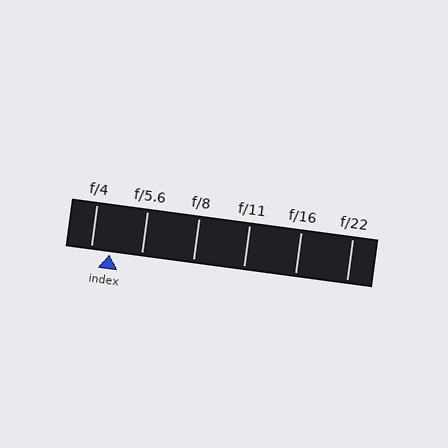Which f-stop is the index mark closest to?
The index mark is closest to f/4.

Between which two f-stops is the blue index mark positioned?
The index mark is between f/4 and f/5.6.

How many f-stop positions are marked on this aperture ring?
There are 6 f-stop positions marked.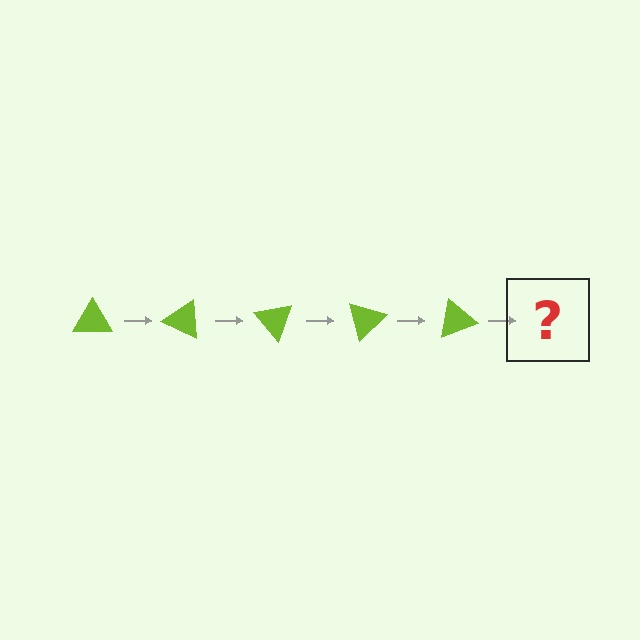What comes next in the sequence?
The next element should be a lime triangle rotated 125 degrees.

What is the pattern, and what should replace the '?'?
The pattern is that the triangle rotates 25 degrees each step. The '?' should be a lime triangle rotated 125 degrees.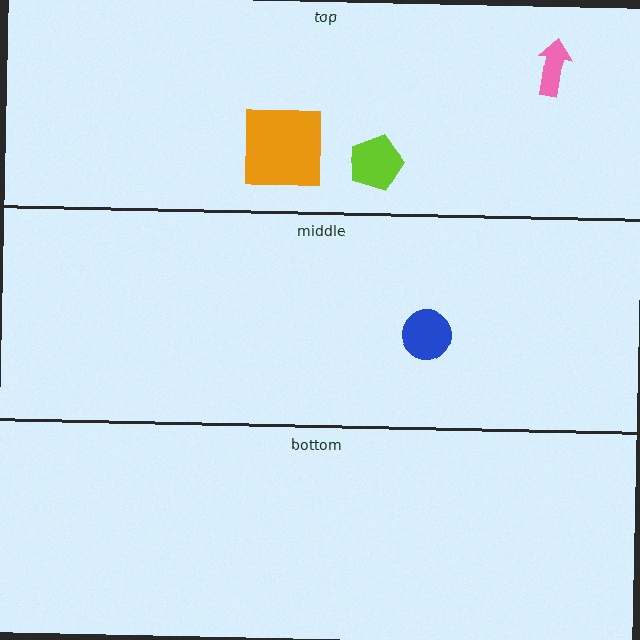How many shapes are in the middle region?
1.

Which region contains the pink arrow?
The top region.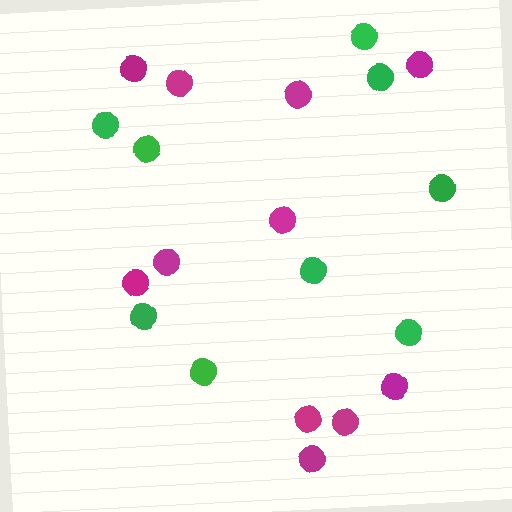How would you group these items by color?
There are 2 groups: one group of magenta circles (11) and one group of green circles (9).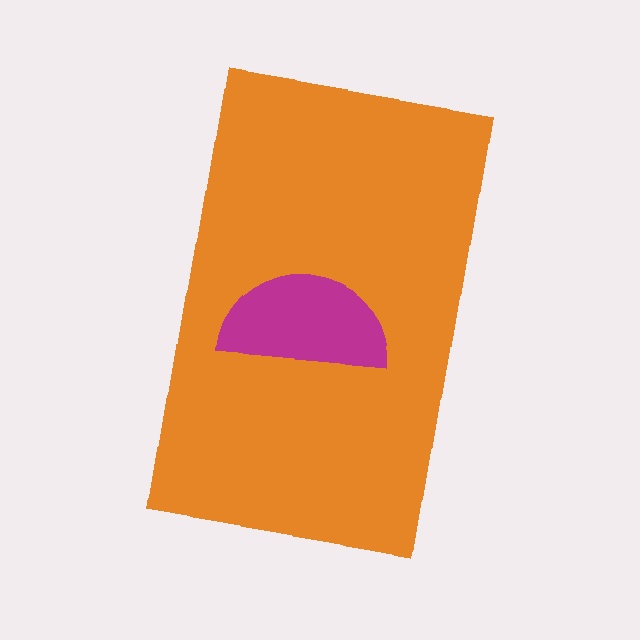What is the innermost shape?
The magenta semicircle.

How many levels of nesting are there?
2.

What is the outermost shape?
The orange rectangle.